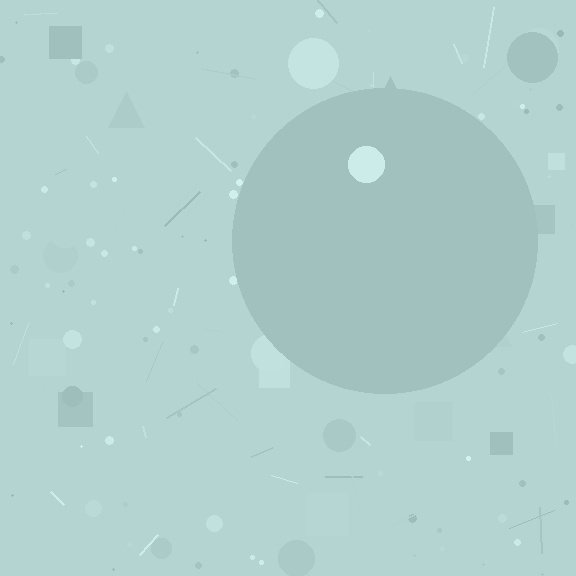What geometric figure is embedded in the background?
A circle is embedded in the background.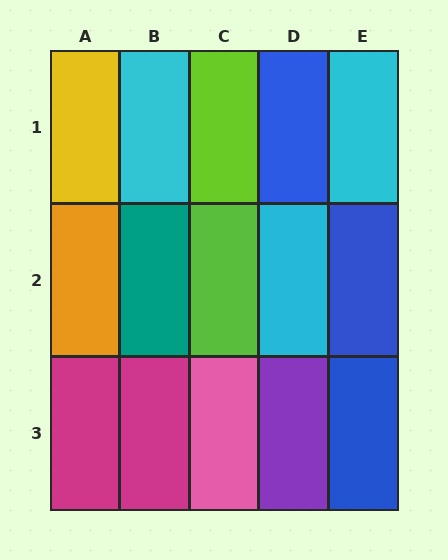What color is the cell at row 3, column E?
Blue.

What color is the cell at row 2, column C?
Lime.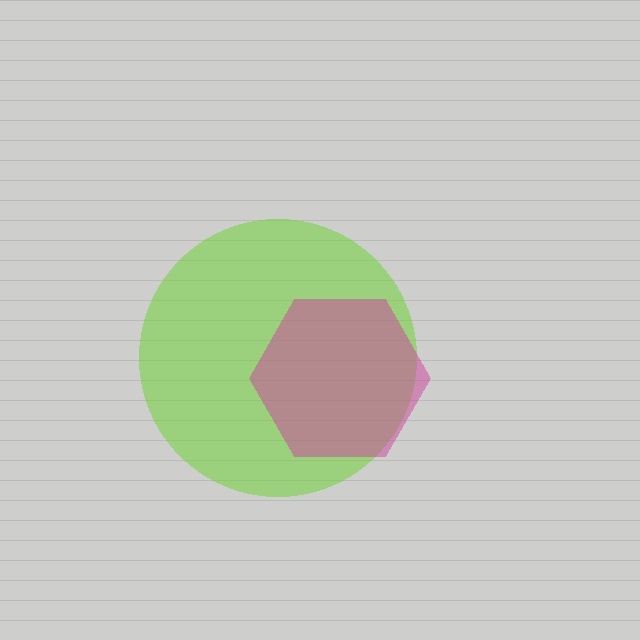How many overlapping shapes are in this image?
There are 2 overlapping shapes in the image.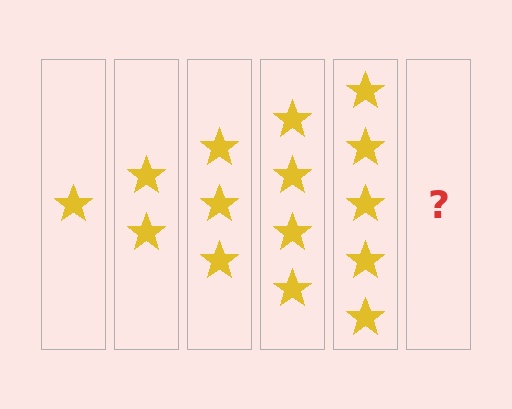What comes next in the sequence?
The next element should be 6 stars.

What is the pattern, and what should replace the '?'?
The pattern is that each step adds one more star. The '?' should be 6 stars.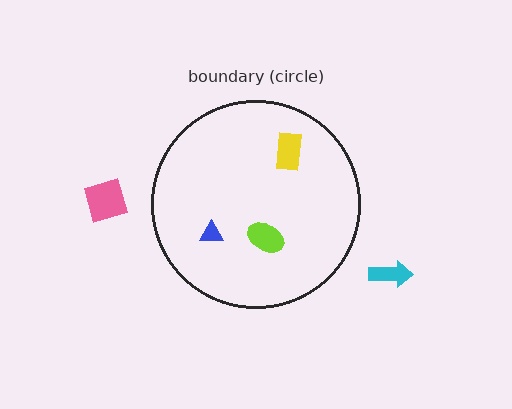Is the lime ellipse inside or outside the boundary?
Inside.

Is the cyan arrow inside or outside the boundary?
Outside.